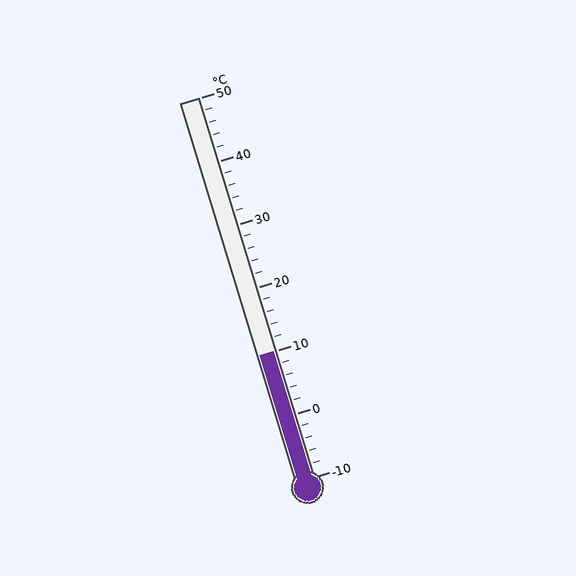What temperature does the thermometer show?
The thermometer shows approximately 10°C.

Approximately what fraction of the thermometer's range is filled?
The thermometer is filled to approximately 35% of its range.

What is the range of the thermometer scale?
The thermometer scale ranges from -10°C to 50°C.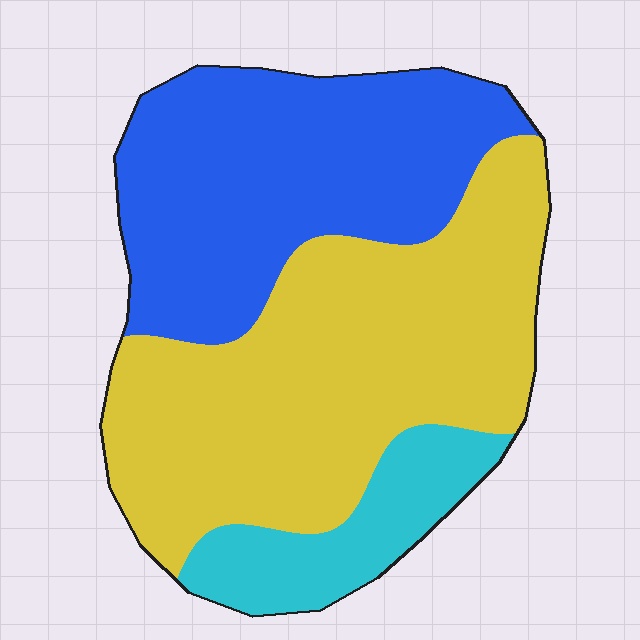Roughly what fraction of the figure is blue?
Blue covers roughly 35% of the figure.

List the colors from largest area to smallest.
From largest to smallest: yellow, blue, cyan.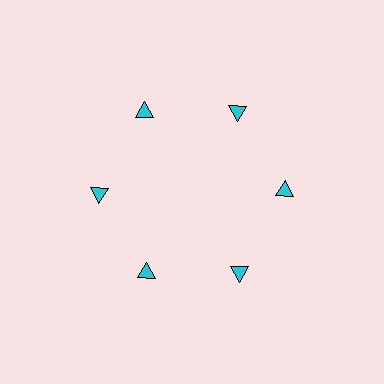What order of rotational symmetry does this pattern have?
This pattern has 6-fold rotational symmetry.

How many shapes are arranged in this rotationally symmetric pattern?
There are 6 shapes, arranged in 6 groups of 1.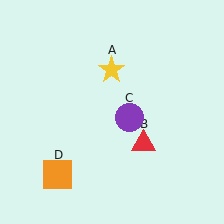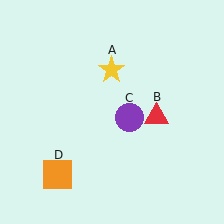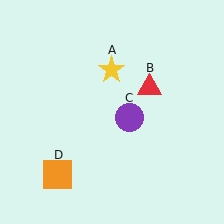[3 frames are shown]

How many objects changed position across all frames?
1 object changed position: red triangle (object B).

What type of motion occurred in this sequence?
The red triangle (object B) rotated counterclockwise around the center of the scene.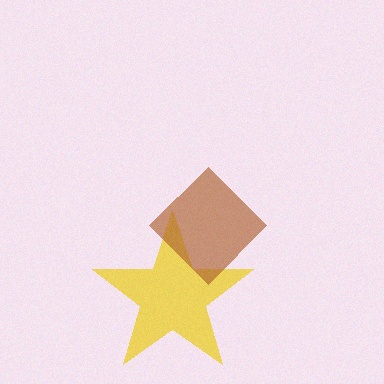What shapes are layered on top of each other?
The layered shapes are: a yellow star, a brown diamond.